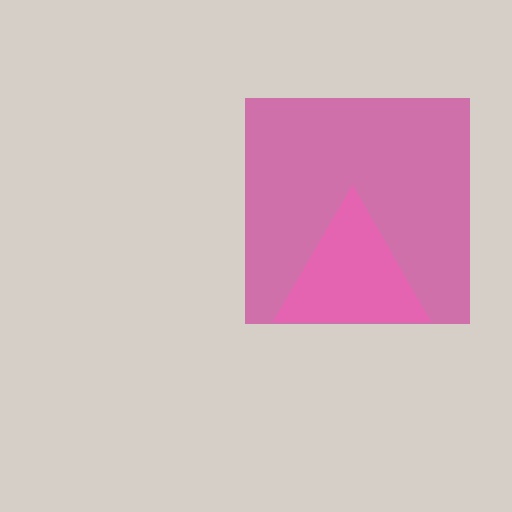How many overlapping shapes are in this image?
There are 2 overlapping shapes in the image.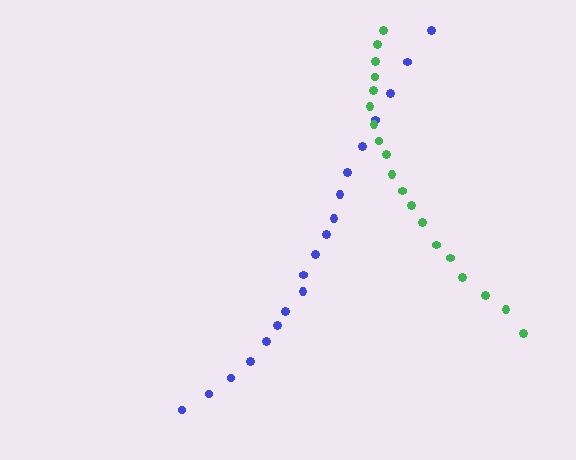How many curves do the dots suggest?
There are 2 distinct paths.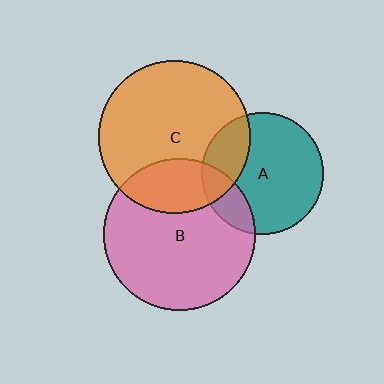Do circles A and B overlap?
Yes.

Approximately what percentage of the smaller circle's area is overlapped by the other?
Approximately 20%.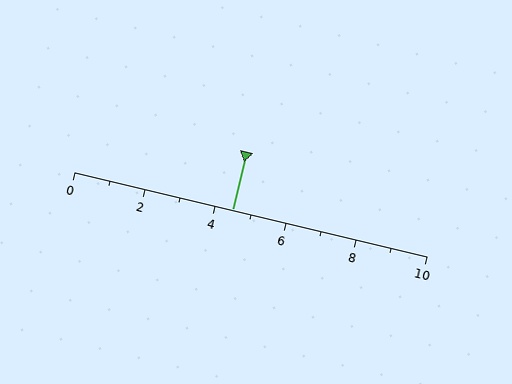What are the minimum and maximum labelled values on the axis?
The axis runs from 0 to 10.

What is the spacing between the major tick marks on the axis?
The major ticks are spaced 2 apart.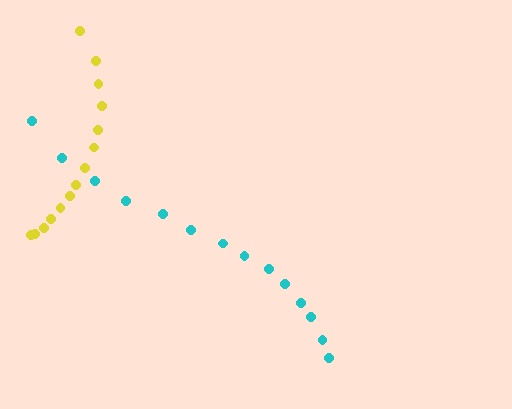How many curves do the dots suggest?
There are 2 distinct paths.